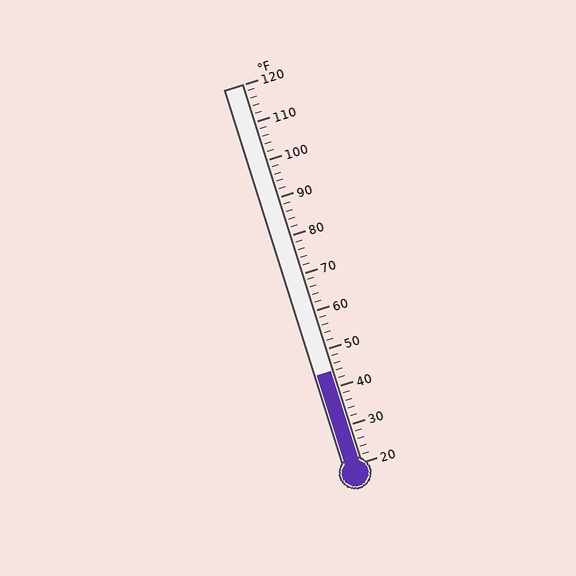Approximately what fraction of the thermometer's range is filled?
The thermometer is filled to approximately 25% of its range.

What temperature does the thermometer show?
The thermometer shows approximately 44°F.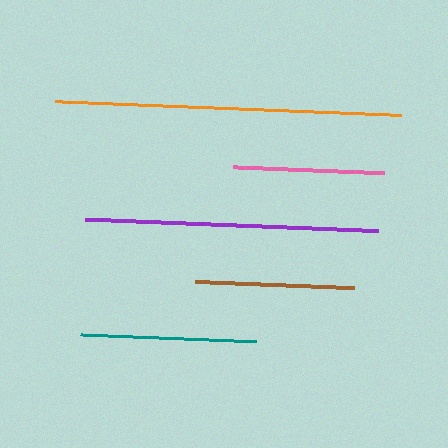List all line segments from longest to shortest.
From longest to shortest: orange, purple, teal, brown, pink.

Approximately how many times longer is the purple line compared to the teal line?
The purple line is approximately 1.7 times the length of the teal line.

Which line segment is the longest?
The orange line is the longest at approximately 347 pixels.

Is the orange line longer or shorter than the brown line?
The orange line is longer than the brown line.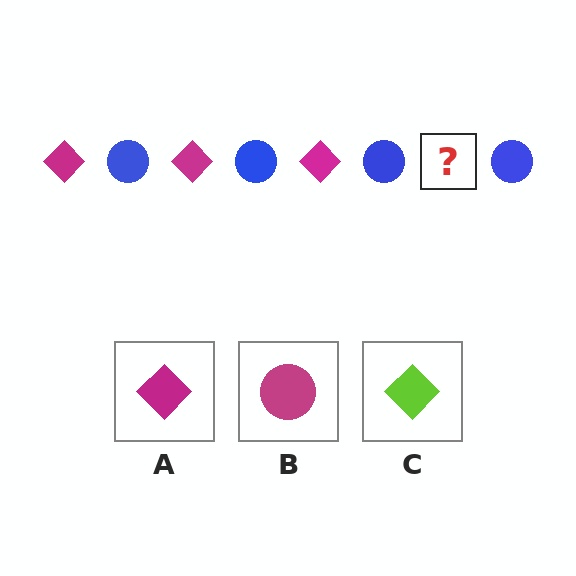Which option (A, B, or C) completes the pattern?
A.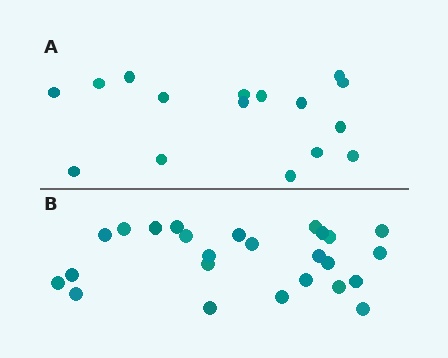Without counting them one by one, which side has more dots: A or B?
Region B (the bottom region) has more dots.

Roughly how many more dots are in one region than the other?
Region B has roughly 8 or so more dots than region A.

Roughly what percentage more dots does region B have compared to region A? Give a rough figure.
About 55% more.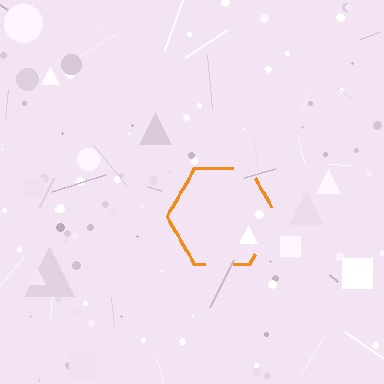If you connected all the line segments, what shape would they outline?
They would outline a hexagon.